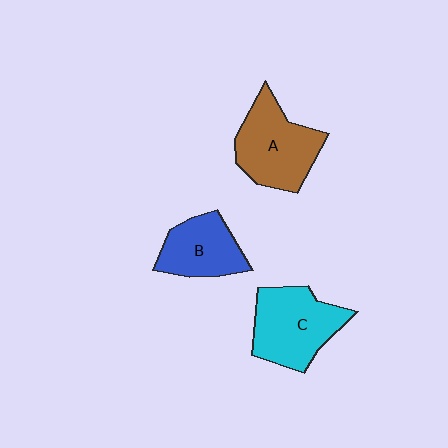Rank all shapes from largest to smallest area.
From largest to smallest: C (cyan), A (brown), B (blue).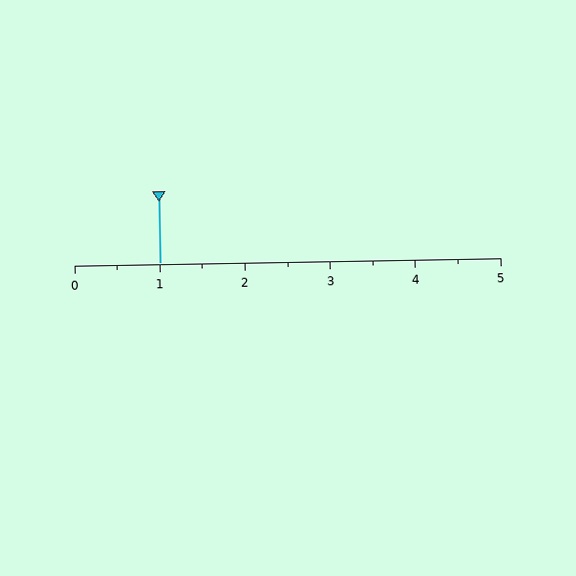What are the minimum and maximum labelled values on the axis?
The axis runs from 0 to 5.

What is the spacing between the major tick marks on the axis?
The major ticks are spaced 1 apart.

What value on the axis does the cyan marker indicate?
The marker indicates approximately 1.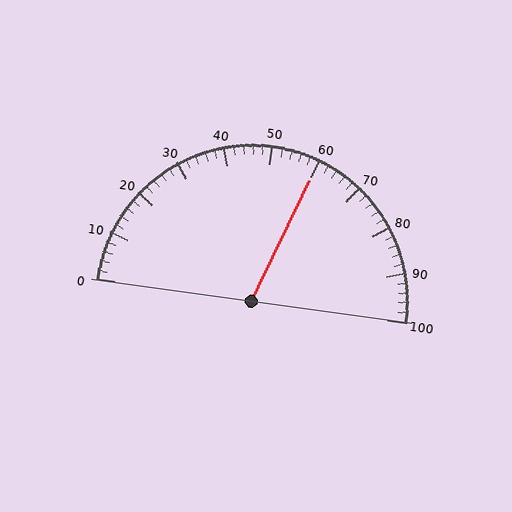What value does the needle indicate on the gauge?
The needle indicates approximately 60.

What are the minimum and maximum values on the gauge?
The gauge ranges from 0 to 100.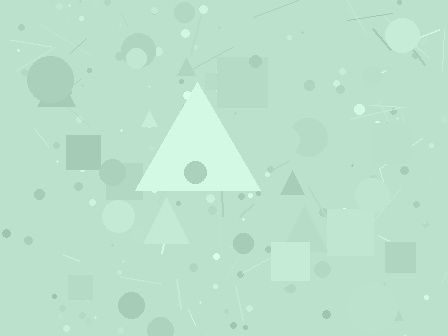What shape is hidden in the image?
A triangle is hidden in the image.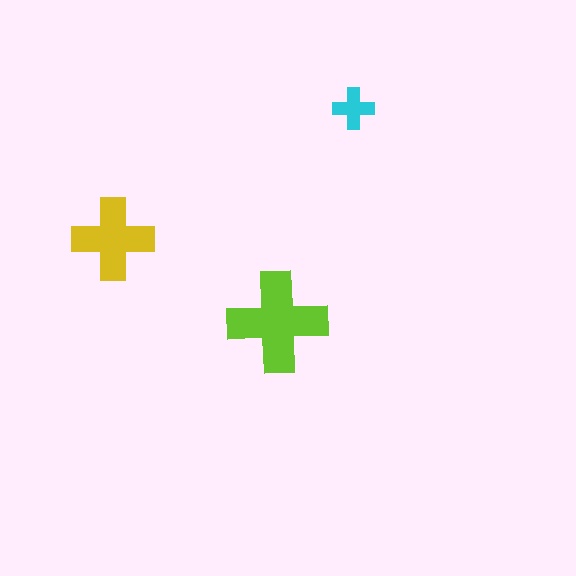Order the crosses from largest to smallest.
the lime one, the yellow one, the cyan one.